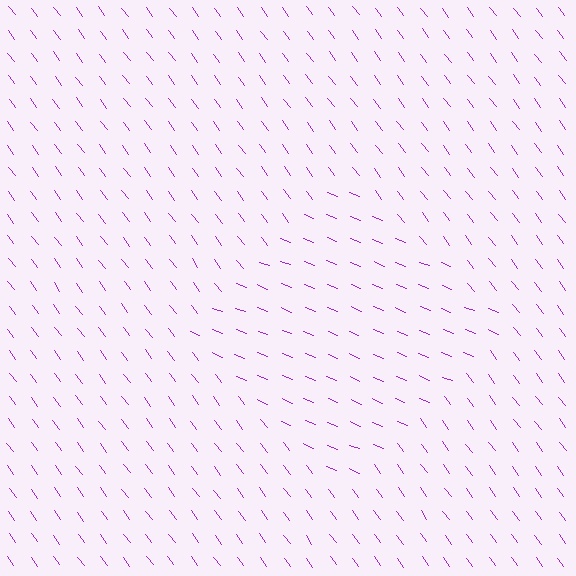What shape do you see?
I see a diamond.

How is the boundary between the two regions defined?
The boundary is defined purely by a change in line orientation (approximately 31 degrees difference). All lines are the same color and thickness.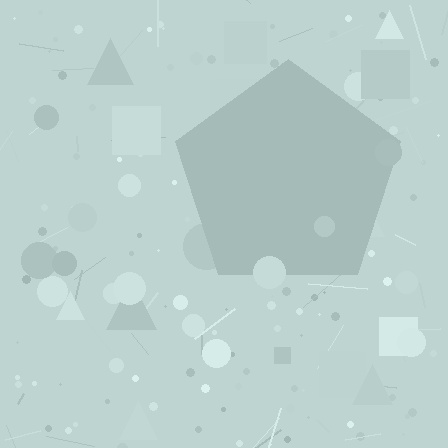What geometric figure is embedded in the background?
A pentagon is embedded in the background.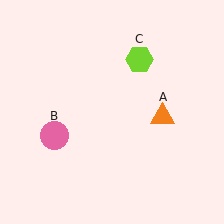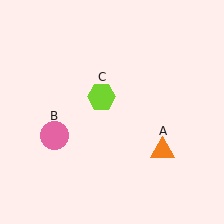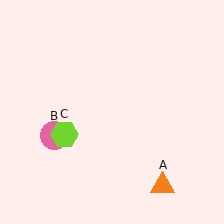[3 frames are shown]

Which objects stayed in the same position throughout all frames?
Pink circle (object B) remained stationary.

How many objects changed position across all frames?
2 objects changed position: orange triangle (object A), lime hexagon (object C).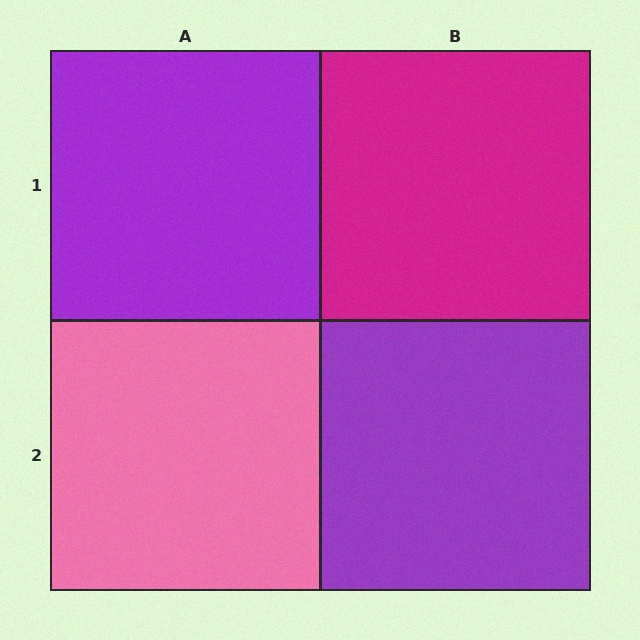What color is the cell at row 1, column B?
Magenta.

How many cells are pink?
1 cell is pink.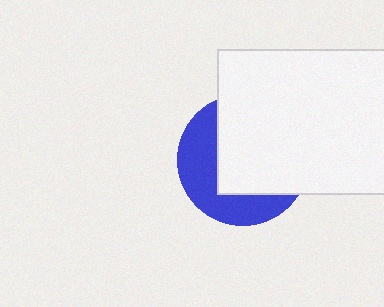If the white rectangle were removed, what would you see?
You would see the complete blue circle.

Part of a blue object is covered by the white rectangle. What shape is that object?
It is a circle.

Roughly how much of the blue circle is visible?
A small part of it is visible (roughly 40%).